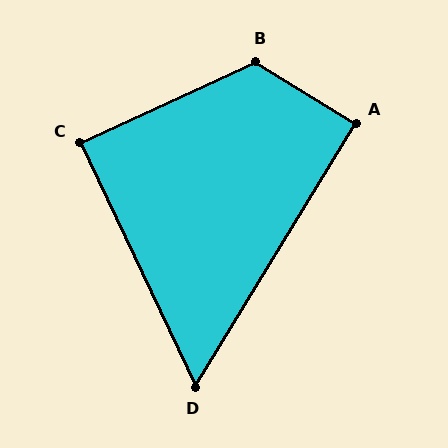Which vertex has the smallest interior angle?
D, at approximately 57 degrees.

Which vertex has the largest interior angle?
B, at approximately 123 degrees.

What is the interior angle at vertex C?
Approximately 90 degrees (approximately right).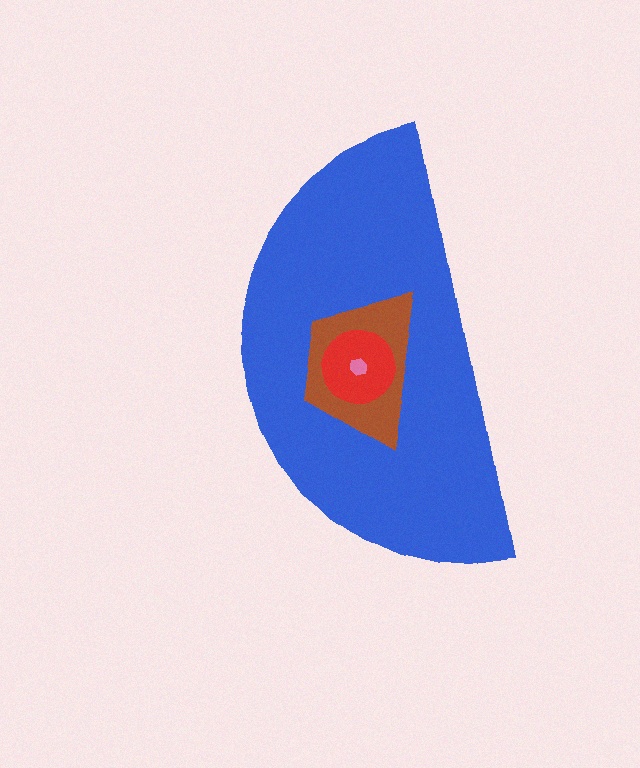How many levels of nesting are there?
4.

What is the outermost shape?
The blue semicircle.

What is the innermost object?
The pink hexagon.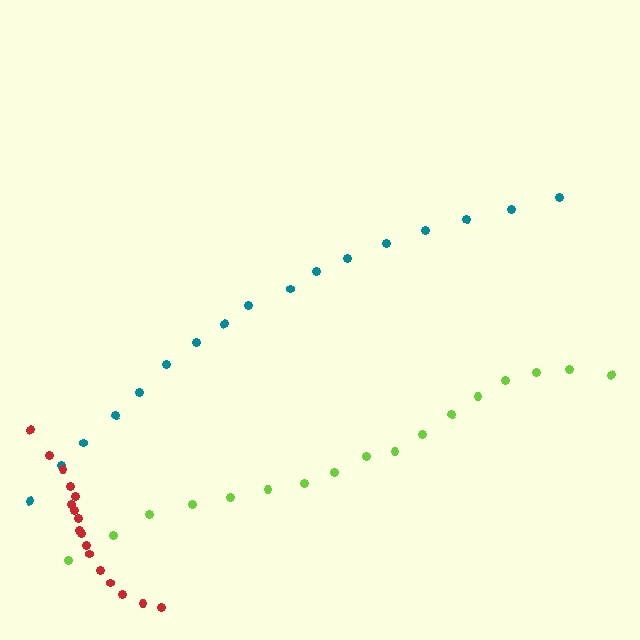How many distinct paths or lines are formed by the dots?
There are 3 distinct paths.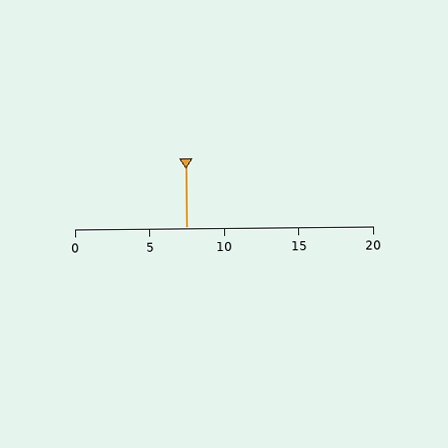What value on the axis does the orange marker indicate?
The marker indicates approximately 7.5.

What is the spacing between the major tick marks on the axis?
The major ticks are spaced 5 apart.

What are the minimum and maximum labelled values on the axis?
The axis runs from 0 to 20.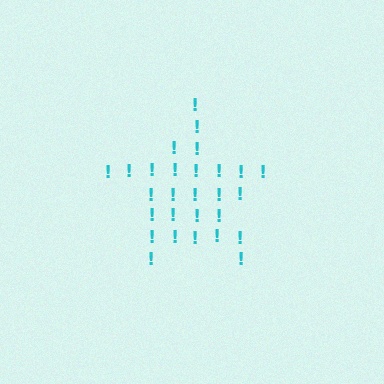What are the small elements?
The small elements are exclamation marks.